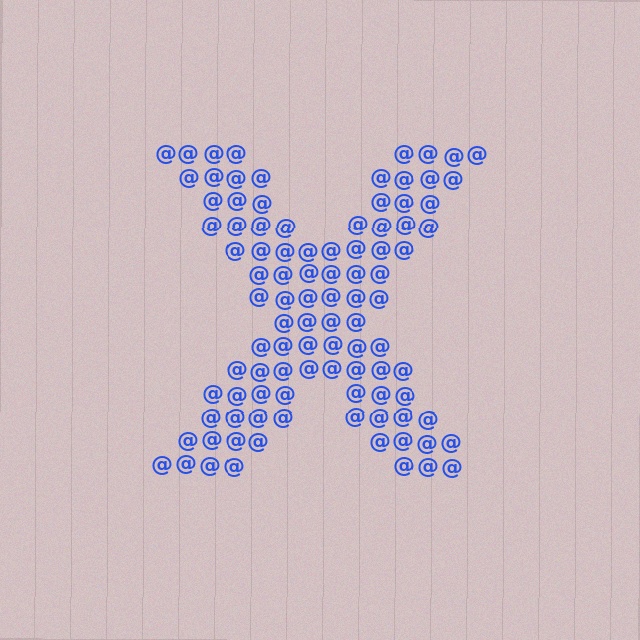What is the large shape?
The large shape is the letter X.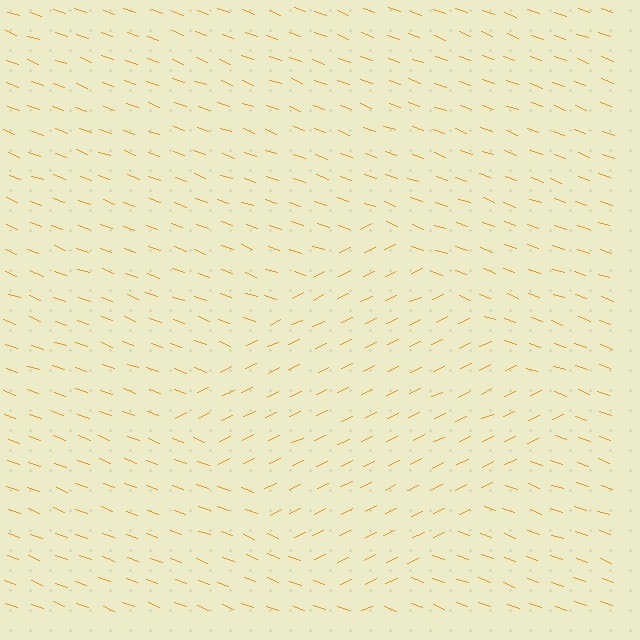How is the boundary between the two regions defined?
The boundary is defined purely by a change in line orientation (approximately 45 degrees difference). All lines are the same color and thickness.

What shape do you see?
I see a diamond.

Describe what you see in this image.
The image is filled with small orange line segments. A diamond region in the image has lines oriented differently from the surrounding lines, creating a visible texture boundary.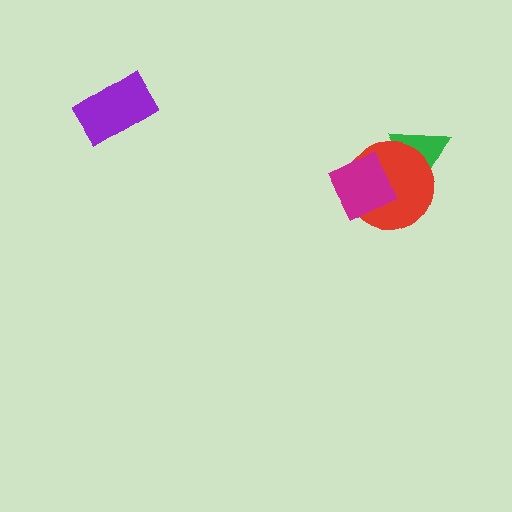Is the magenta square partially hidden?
No, no other shape covers it.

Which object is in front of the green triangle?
The red circle is in front of the green triangle.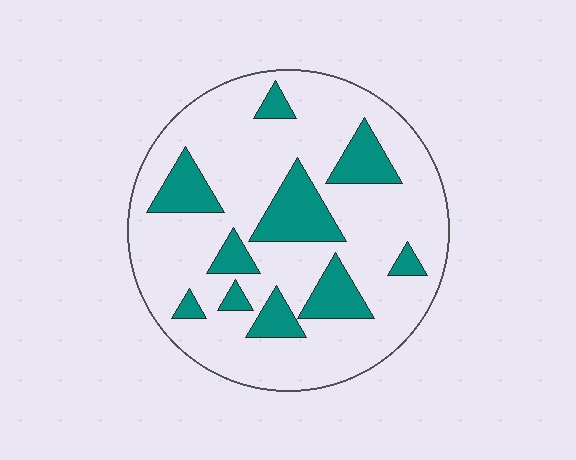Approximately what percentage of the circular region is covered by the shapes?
Approximately 20%.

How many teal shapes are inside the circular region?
10.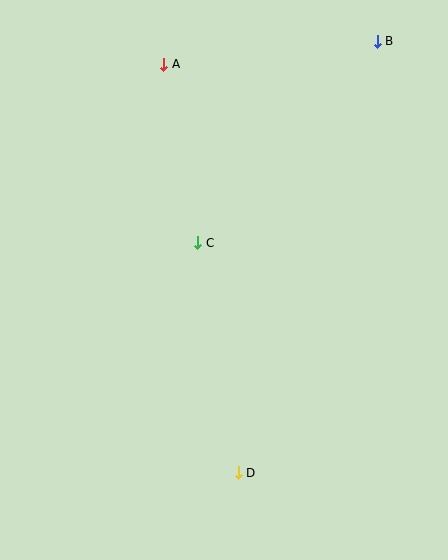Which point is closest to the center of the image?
Point C at (198, 243) is closest to the center.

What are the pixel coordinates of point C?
Point C is at (198, 243).